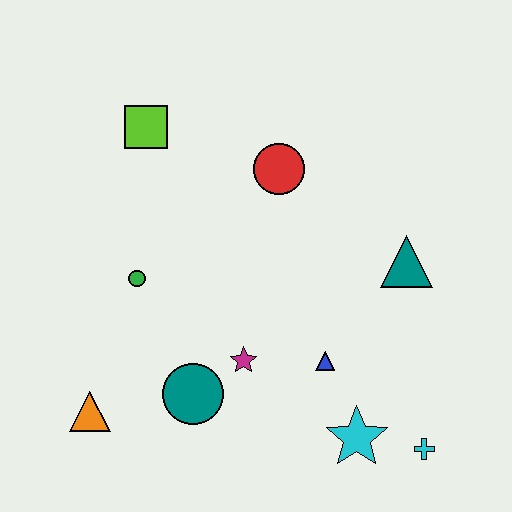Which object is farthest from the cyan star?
The lime square is farthest from the cyan star.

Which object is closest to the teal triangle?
The blue triangle is closest to the teal triangle.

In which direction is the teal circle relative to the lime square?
The teal circle is below the lime square.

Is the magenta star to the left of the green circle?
No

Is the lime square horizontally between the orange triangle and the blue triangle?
Yes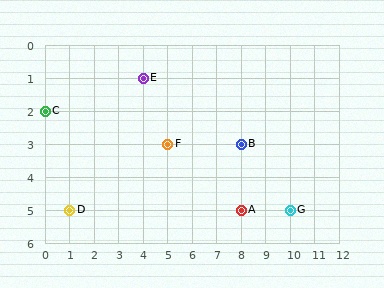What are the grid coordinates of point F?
Point F is at grid coordinates (5, 3).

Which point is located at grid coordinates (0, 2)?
Point C is at (0, 2).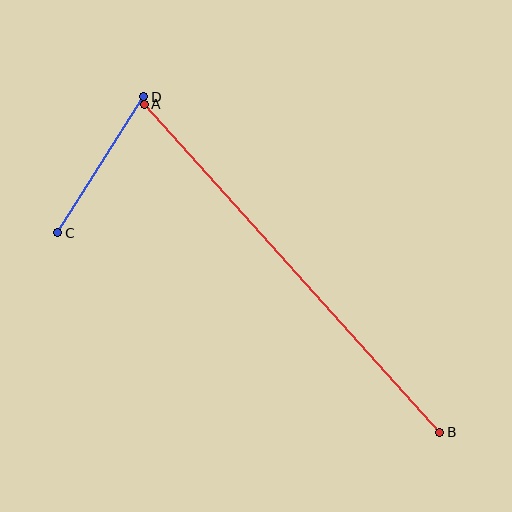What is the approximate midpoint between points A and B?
The midpoint is at approximately (292, 268) pixels.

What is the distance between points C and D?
The distance is approximately 161 pixels.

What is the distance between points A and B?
The distance is approximately 442 pixels.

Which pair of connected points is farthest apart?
Points A and B are farthest apart.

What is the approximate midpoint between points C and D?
The midpoint is at approximately (101, 165) pixels.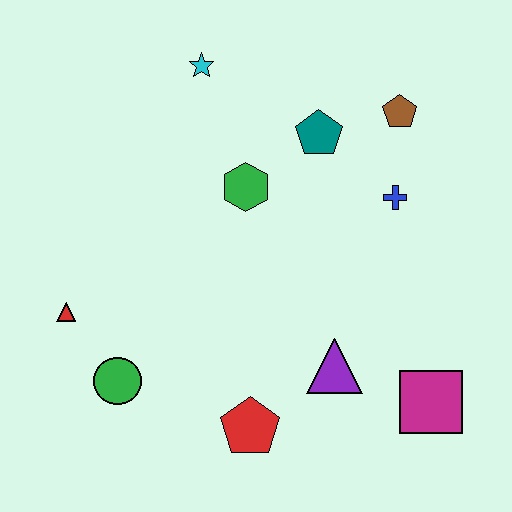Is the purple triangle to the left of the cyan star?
No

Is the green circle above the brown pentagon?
No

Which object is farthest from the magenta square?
The cyan star is farthest from the magenta square.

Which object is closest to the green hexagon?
The teal pentagon is closest to the green hexagon.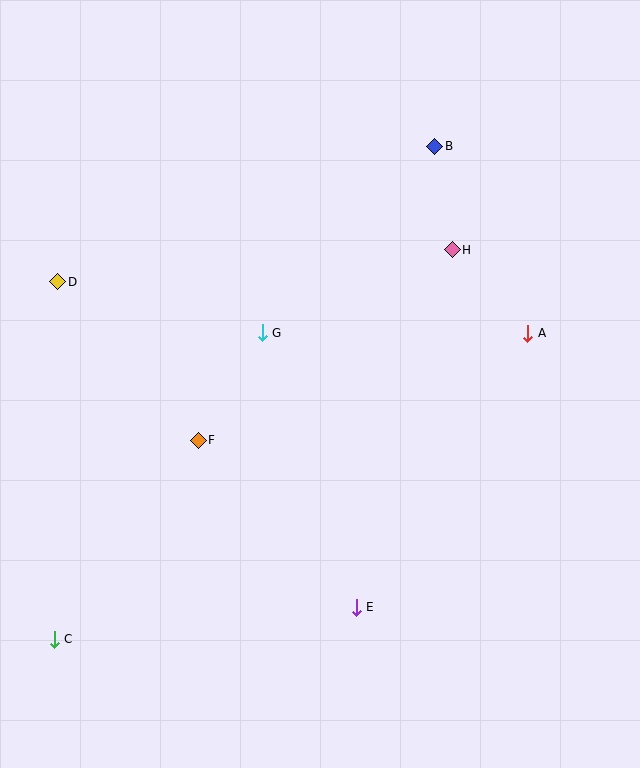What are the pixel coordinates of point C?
Point C is at (54, 639).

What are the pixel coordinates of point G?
Point G is at (262, 333).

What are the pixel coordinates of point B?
Point B is at (435, 146).